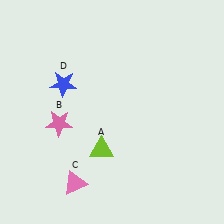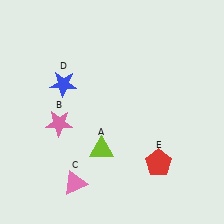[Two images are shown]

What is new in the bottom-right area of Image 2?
A red pentagon (E) was added in the bottom-right area of Image 2.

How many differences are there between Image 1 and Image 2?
There is 1 difference between the two images.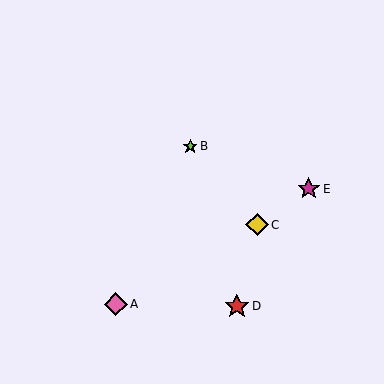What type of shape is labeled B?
Shape B is a lime star.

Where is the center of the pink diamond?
The center of the pink diamond is at (116, 304).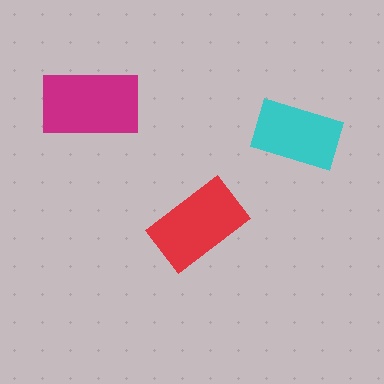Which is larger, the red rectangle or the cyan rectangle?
The red one.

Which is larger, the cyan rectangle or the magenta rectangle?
The magenta one.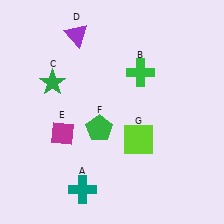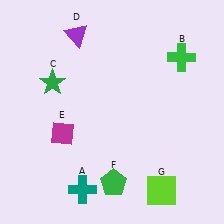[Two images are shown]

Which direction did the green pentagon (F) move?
The green pentagon (F) moved down.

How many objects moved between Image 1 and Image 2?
3 objects moved between the two images.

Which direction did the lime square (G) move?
The lime square (G) moved down.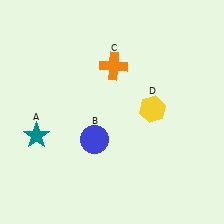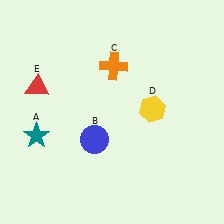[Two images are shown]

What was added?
A red triangle (E) was added in Image 2.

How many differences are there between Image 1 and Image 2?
There is 1 difference between the two images.